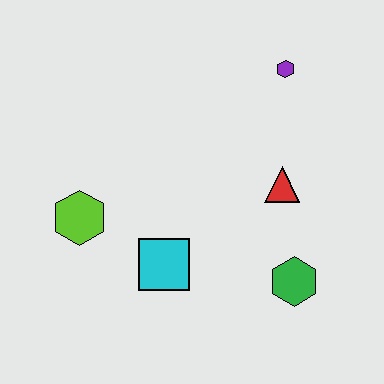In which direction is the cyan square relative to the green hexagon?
The cyan square is to the left of the green hexagon.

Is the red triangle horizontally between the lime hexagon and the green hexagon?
Yes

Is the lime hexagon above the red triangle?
No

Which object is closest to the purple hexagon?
The red triangle is closest to the purple hexagon.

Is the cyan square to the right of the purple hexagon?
No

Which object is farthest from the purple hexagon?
The lime hexagon is farthest from the purple hexagon.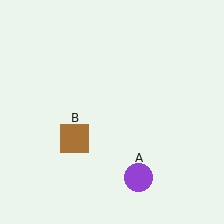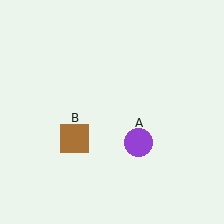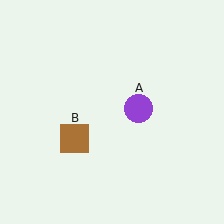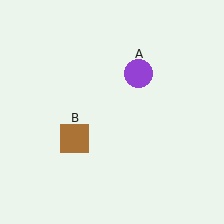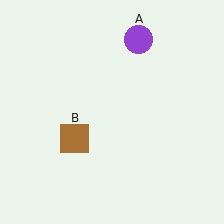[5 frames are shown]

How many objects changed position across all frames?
1 object changed position: purple circle (object A).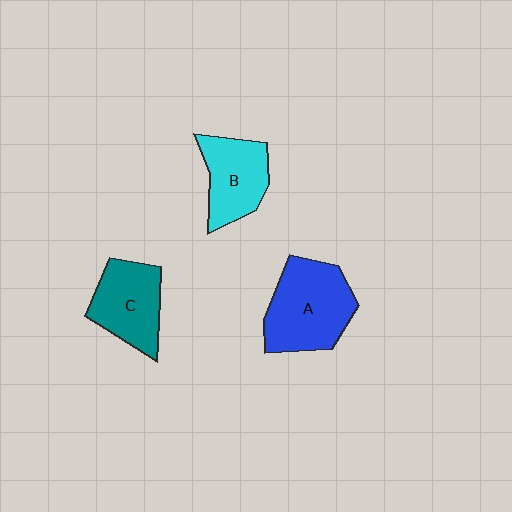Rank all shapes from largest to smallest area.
From largest to smallest: A (blue), C (teal), B (cyan).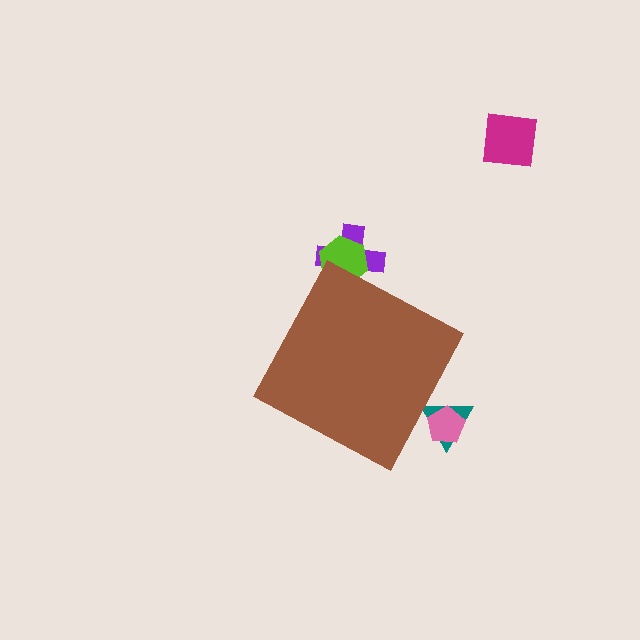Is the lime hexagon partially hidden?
Yes, the lime hexagon is partially hidden behind the brown diamond.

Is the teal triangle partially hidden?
Yes, the teal triangle is partially hidden behind the brown diamond.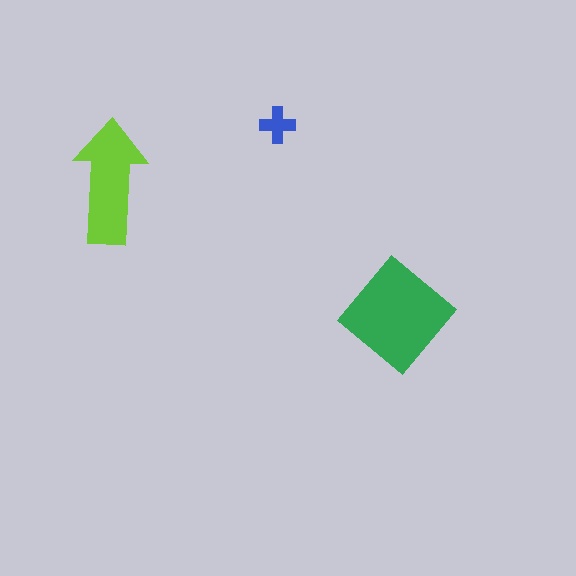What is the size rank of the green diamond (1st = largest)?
1st.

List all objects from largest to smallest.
The green diamond, the lime arrow, the blue cross.